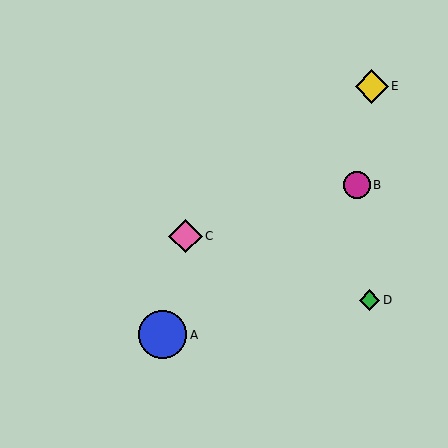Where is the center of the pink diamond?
The center of the pink diamond is at (186, 236).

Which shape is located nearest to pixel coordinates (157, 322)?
The blue circle (labeled A) at (163, 335) is nearest to that location.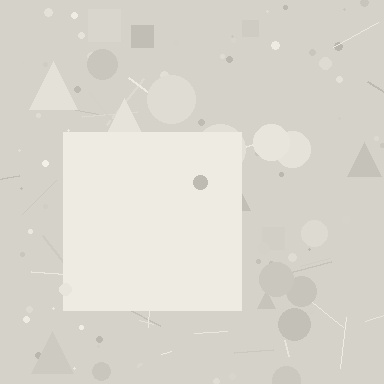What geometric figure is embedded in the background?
A square is embedded in the background.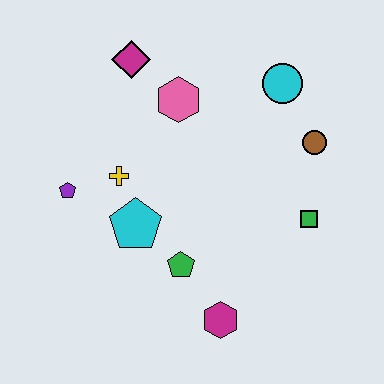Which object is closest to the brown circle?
The cyan circle is closest to the brown circle.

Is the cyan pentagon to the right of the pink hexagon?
No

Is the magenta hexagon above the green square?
No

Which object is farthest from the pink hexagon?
The magenta hexagon is farthest from the pink hexagon.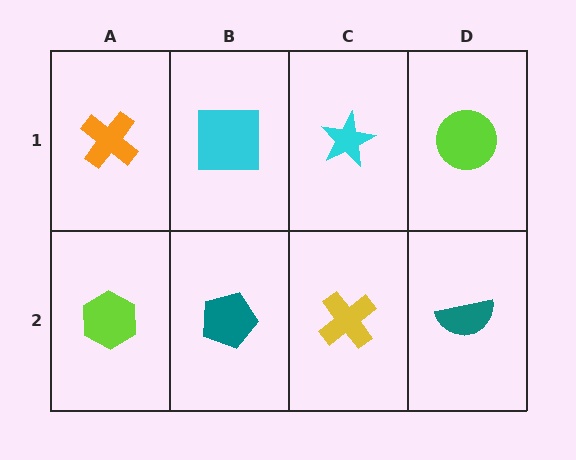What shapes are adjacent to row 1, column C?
A yellow cross (row 2, column C), a cyan square (row 1, column B), a lime circle (row 1, column D).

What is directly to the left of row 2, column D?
A yellow cross.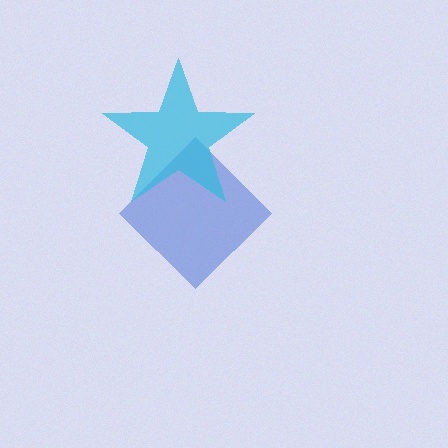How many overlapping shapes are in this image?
There are 2 overlapping shapes in the image.